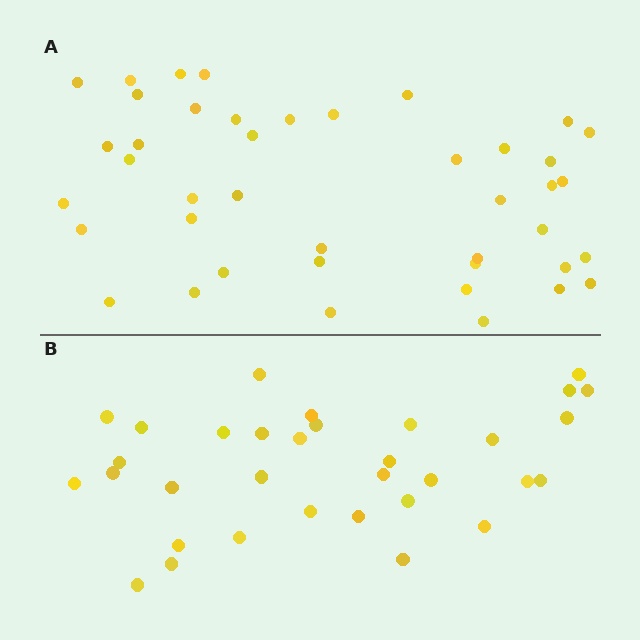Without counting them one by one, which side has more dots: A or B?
Region A (the top region) has more dots.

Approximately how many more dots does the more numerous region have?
Region A has roughly 8 or so more dots than region B.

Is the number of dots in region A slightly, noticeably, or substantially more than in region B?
Region A has noticeably more, but not dramatically so. The ratio is roughly 1.3 to 1.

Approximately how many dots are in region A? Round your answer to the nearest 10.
About 40 dots. (The exact count is 42, which rounds to 40.)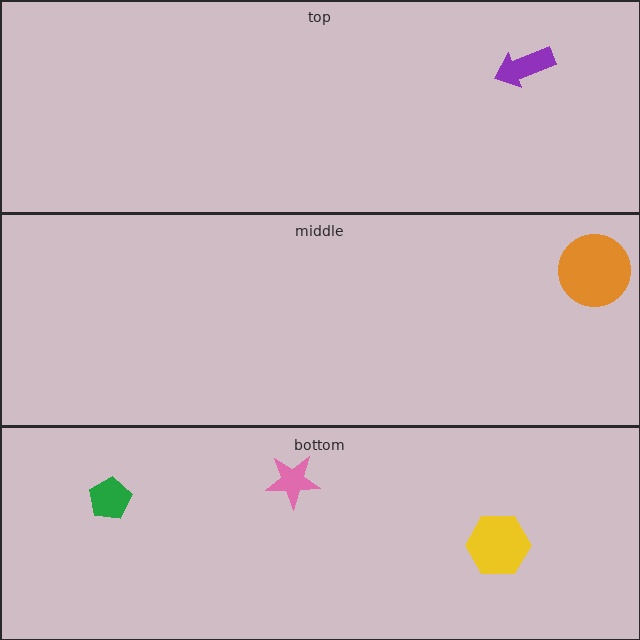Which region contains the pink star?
The bottom region.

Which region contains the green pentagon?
The bottom region.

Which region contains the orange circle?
The middle region.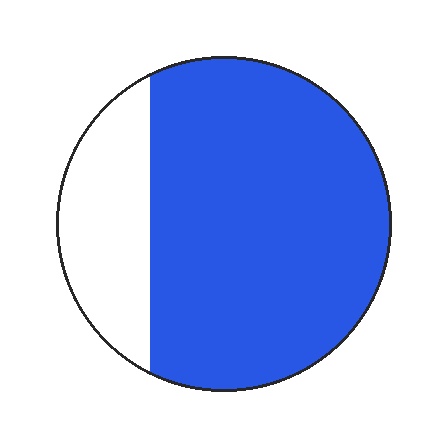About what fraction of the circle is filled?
About three quarters (3/4).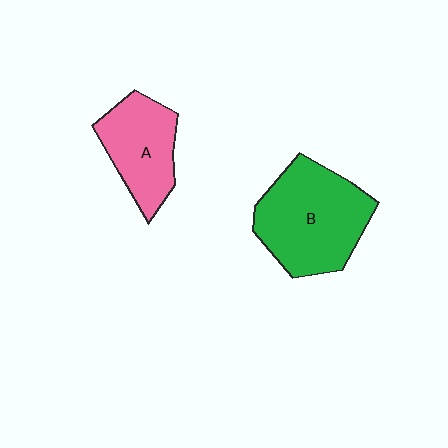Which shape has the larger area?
Shape B (green).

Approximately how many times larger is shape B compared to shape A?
Approximately 1.5 times.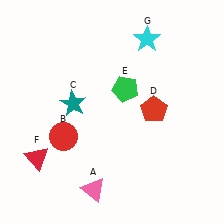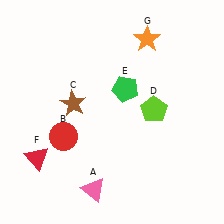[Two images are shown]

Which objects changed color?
C changed from teal to brown. D changed from red to lime. G changed from cyan to orange.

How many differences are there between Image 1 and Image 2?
There are 3 differences between the two images.